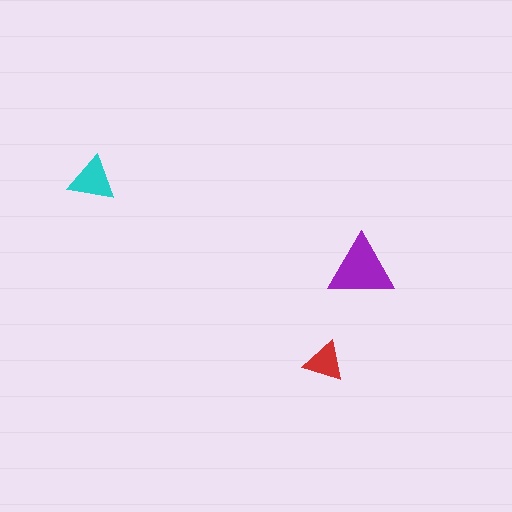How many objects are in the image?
There are 3 objects in the image.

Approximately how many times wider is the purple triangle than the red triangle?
About 1.5 times wider.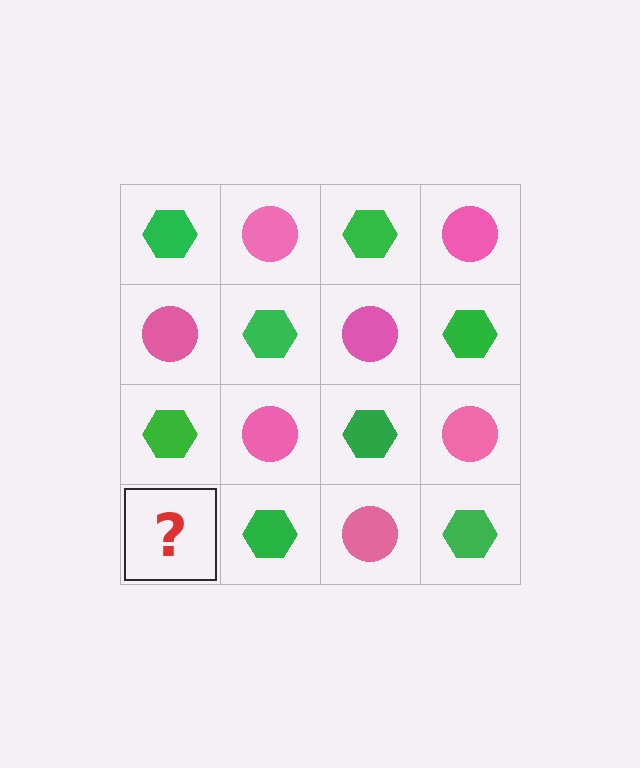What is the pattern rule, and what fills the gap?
The rule is that it alternates green hexagon and pink circle in a checkerboard pattern. The gap should be filled with a pink circle.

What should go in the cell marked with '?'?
The missing cell should contain a pink circle.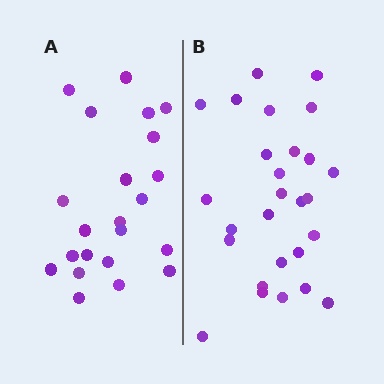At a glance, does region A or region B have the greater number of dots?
Region B (the right region) has more dots.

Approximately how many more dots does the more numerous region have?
Region B has about 5 more dots than region A.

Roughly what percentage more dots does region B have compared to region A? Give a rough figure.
About 25% more.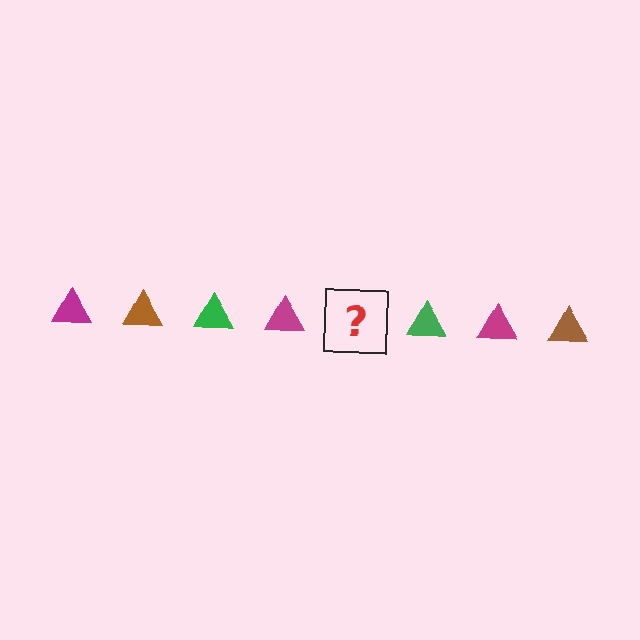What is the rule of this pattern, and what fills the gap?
The rule is that the pattern cycles through magenta, brown, green triangles. The gap should be filled with a brown triangle.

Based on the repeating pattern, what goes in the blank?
The blank should be a brown triangle.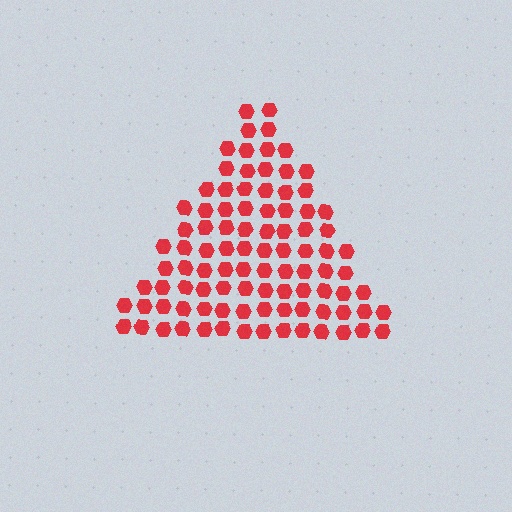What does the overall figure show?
The overall figure shows a triangle.